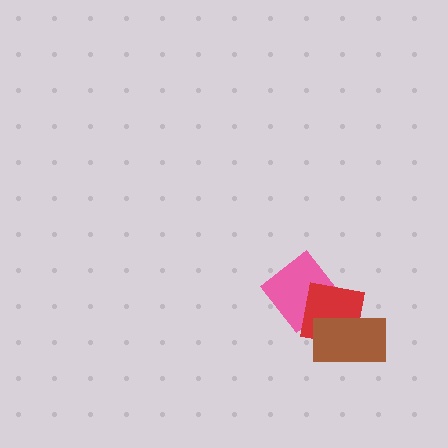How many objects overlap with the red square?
2 objects overlap with the red square.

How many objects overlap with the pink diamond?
1 object overlaps with the pink diamond.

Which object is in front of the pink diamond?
The red square is in front of the pink diamond.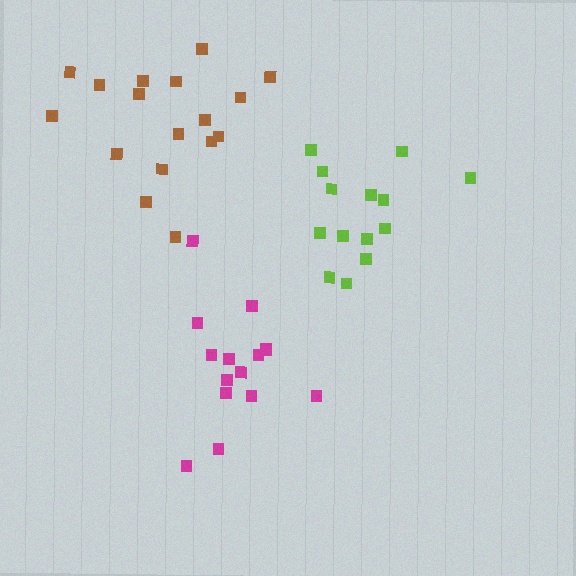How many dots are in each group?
Group 1: 15 dots, Group 2: 17 dots, Group 3: 14 dots (46 total).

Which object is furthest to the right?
The lime cluster is rightmost.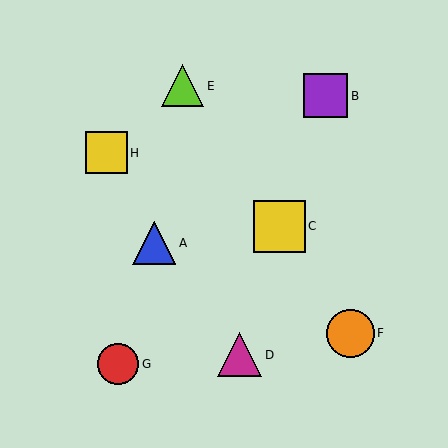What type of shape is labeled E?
Shape E is a lime triangle.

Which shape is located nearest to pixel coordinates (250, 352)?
The magenta triangle (labeled D) at (240, 355) is nearest to that location.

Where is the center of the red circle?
The center of the red circle is at (118, 364).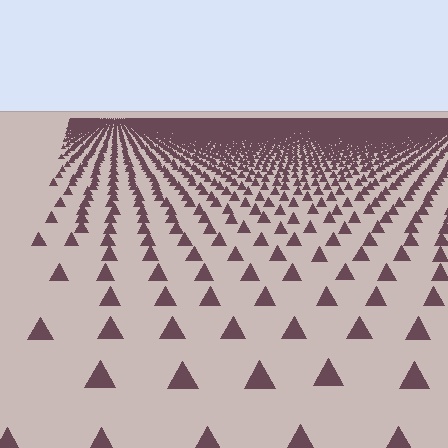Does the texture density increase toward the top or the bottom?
Density increases toward the top.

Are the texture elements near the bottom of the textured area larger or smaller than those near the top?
Larger. Near the bottom, elements are closer to the viewer and appear at a bigger on-screen size.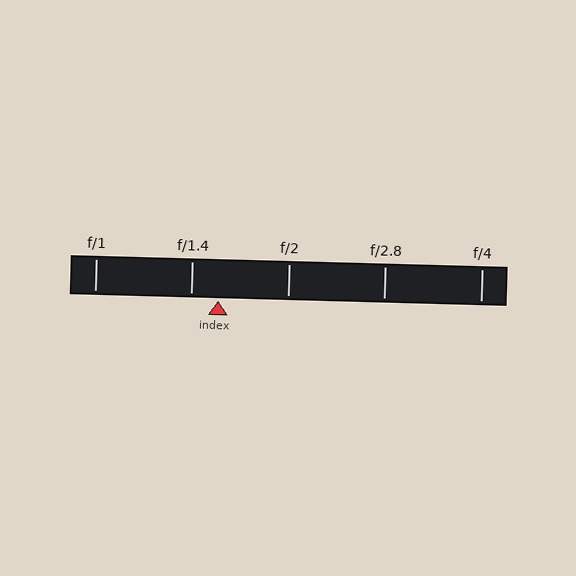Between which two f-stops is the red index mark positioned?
The index mark is between f/1.4 and f/2.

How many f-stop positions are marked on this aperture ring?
There are 5 f-stop positions marked.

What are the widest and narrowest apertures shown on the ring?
The widest aperture shown is f/1 and the narrowest is f/4.